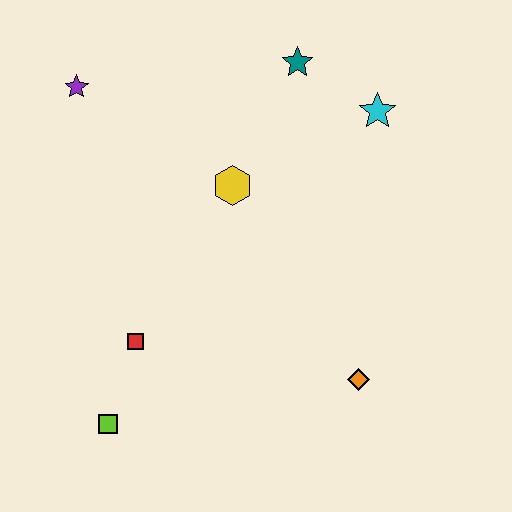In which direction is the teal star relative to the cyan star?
The teal star is to the left of the cyan star.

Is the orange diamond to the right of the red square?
Yes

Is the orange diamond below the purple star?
Yes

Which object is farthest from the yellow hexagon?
The lime square is farthest from the yellow hexagon.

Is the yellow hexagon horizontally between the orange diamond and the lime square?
Yes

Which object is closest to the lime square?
The red square is closest to the lime square.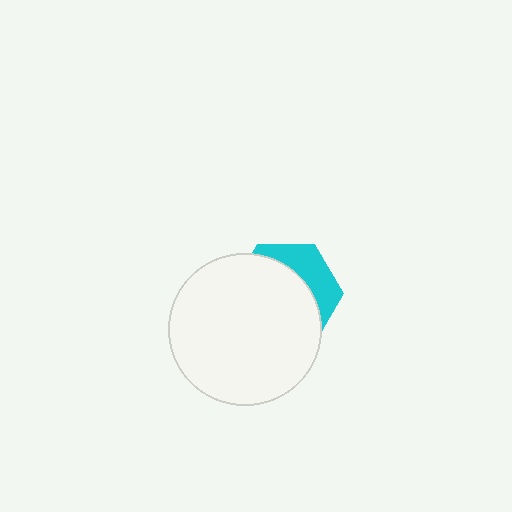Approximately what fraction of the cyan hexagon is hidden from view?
Roughly 69% of the cyan hexagon is hidden behind the white circle.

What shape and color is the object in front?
The object in front is a white circle.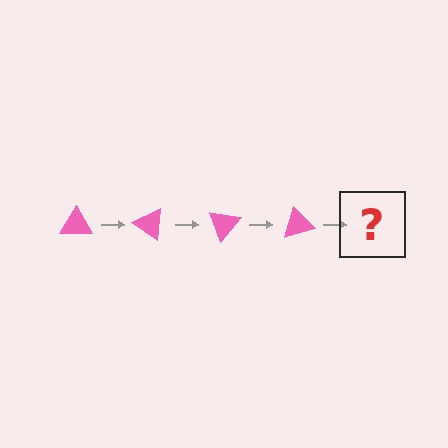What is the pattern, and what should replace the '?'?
The pattern is that the triangle rotates 35 degrees each step. The '?' should be a pink triangle rotated 140 degrees.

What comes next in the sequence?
The next element should be a pink triangle rotated 140 degrees.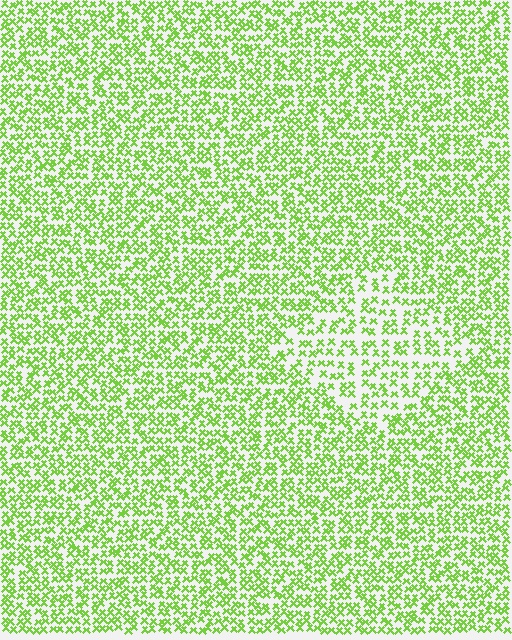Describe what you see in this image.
The image contains small lime elements arranged at two different densities. A diamond-shaped region is visible where the elements are less densely packed than the surrounding area.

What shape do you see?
I see a diamond.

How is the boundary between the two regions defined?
The boundary is defined by a change in element density (approximately 1.6x ratio). All elements are the same color, size, and shape.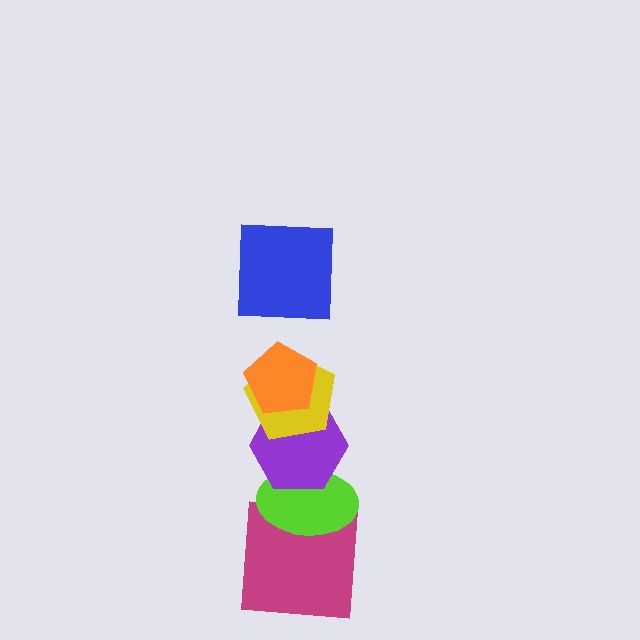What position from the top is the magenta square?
The magenta square is 6th from the top.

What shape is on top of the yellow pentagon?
The orange pentagon is on top of the yellow pentagon.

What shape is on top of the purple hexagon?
The yellow pentagon is on top of the purple hexagon.